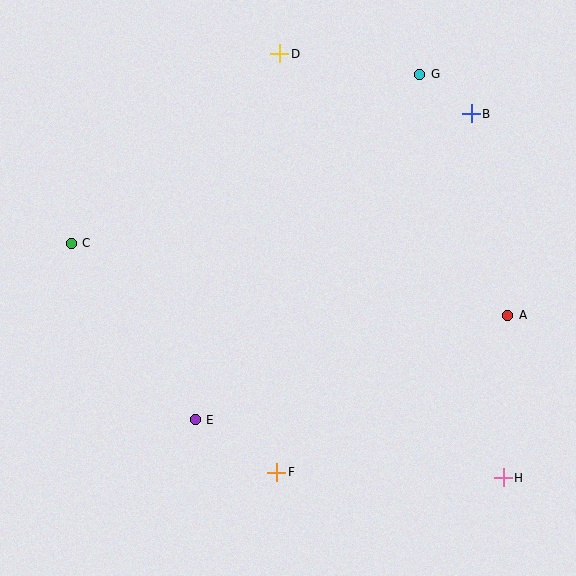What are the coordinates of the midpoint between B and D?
The midpoint between B and D is at (376, 84).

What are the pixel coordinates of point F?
Point F is at (277, 472).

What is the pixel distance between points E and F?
The distance between E and F is 97 pixels.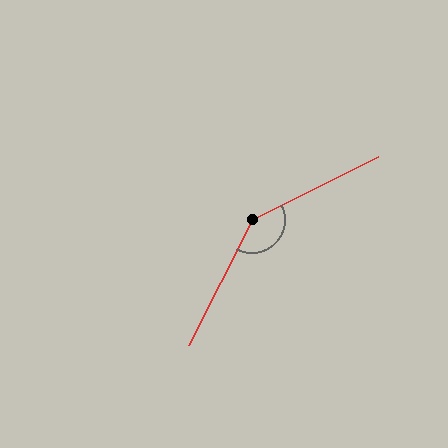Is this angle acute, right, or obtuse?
It is obtuse.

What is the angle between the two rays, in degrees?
Approximately 144 degrees.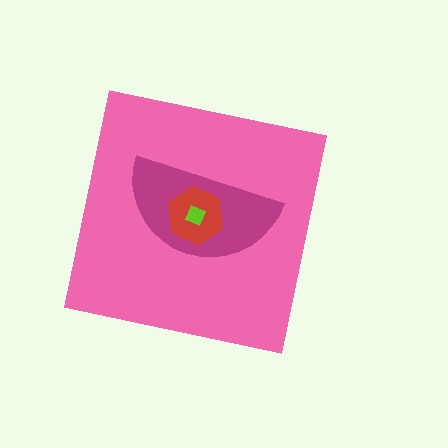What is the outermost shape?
The pink square.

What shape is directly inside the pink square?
The magenta semicircle.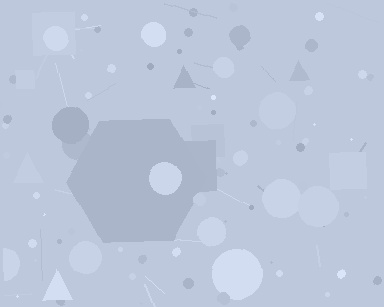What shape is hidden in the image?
A hexagon is hidden in the image.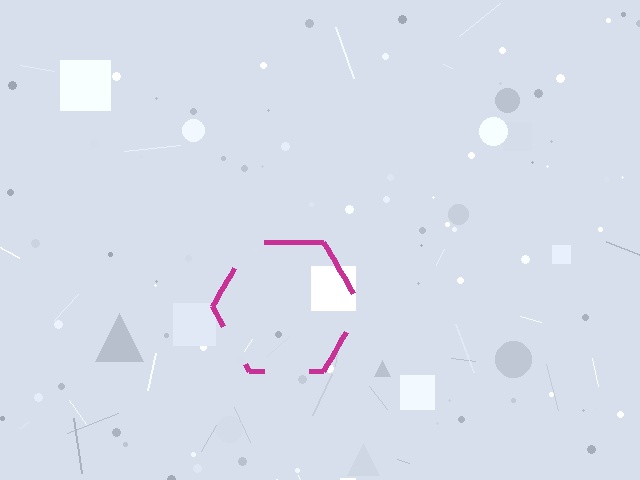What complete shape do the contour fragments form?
The contour fragments form a hexagon.